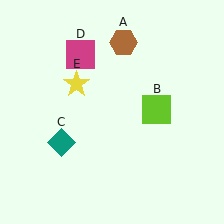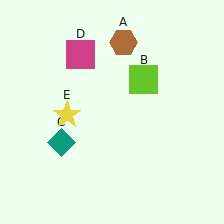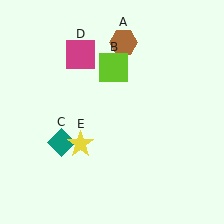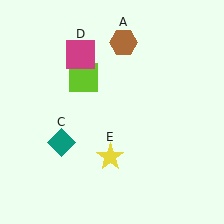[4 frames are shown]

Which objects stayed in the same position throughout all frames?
Brown hexagon (object A) and teal diamond (object C) and magenta square (object D) remained stationary.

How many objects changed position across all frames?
2 objects changed position: lime square (object B), yellow star (object E).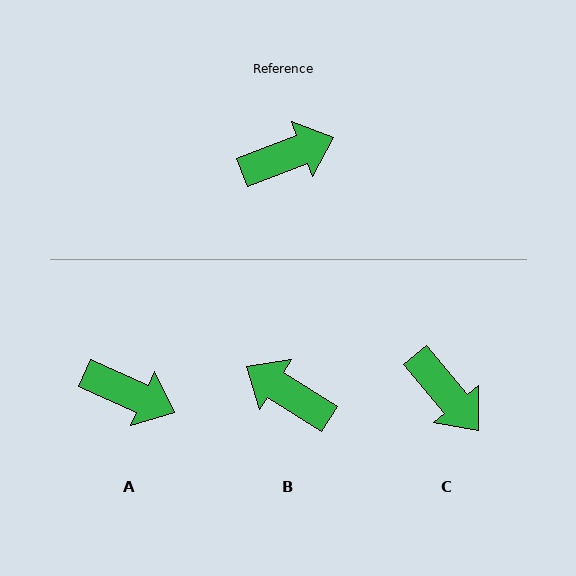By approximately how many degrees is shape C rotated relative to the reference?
Approximately 71 degrees clockwise.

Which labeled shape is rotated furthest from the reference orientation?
B, about 126 degrees away.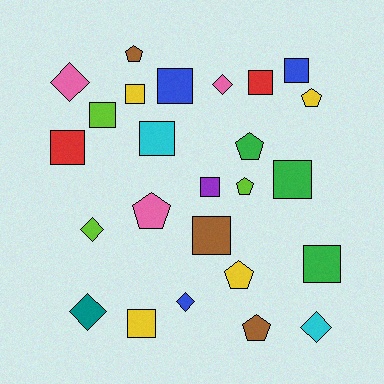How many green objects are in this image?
There are 3 green objects.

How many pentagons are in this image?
There are 7 pentagons.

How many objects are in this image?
There are 25 objects.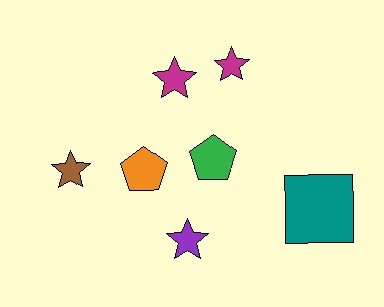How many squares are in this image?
There is 1 square.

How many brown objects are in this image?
There is 1 brown object.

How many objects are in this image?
There are 7 objects.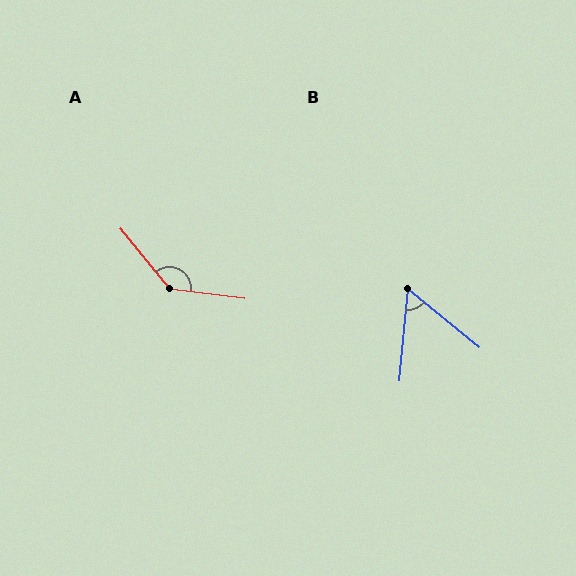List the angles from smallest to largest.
B (56°), A (136°).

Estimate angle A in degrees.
Approximately 136 degrees.